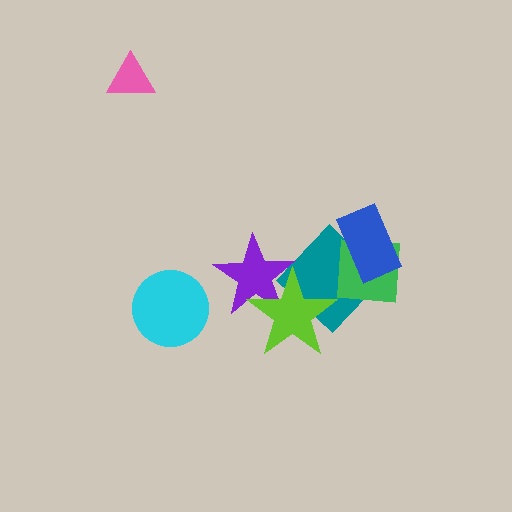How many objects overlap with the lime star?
2 objects overlap with the lime star.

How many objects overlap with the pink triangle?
0 objects overlap with the pink triangle.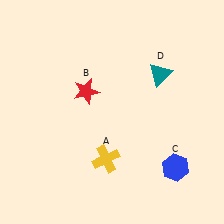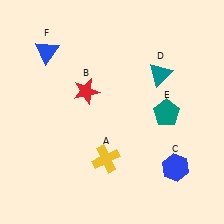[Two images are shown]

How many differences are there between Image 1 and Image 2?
There are 2 differences between the two images.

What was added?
A teal pentagon (E), a blue triangle (F) were added in Image 2.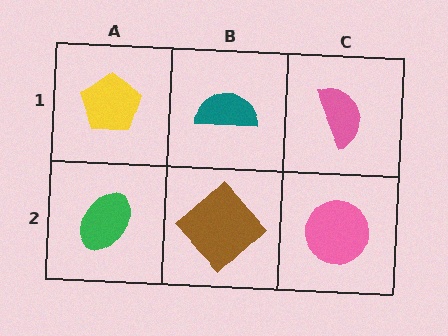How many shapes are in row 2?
3 shapes.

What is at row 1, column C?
A pink semicircle.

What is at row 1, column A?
A yellow pentagon.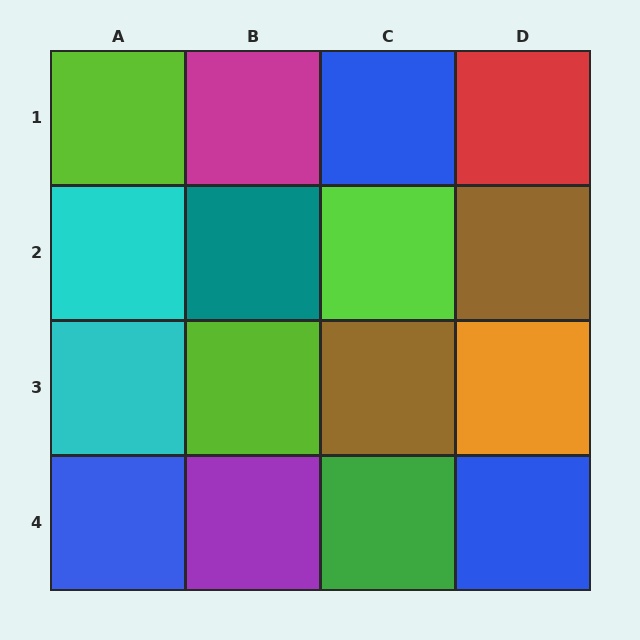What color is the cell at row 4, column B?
Purple.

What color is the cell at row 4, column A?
Blue.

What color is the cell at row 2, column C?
Lime.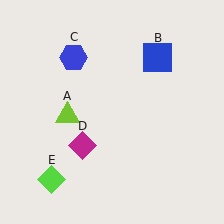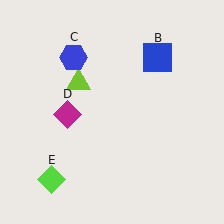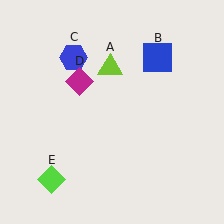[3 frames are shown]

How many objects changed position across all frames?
2 objects changed position: lime triangle (object A), magenta diamond (object D).